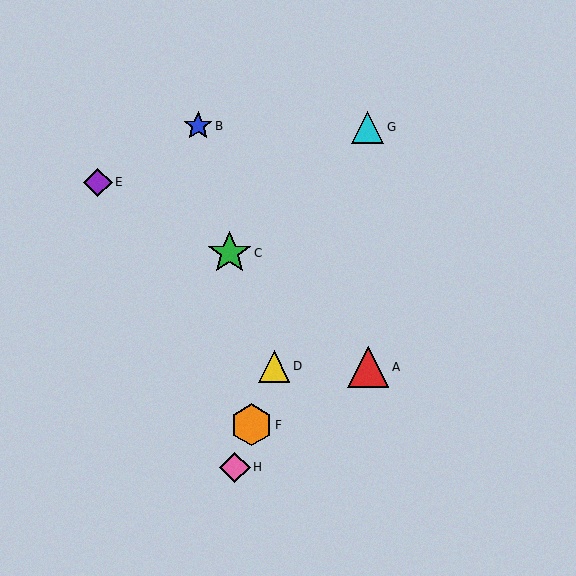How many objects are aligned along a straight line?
4 objects (D, F, G, H) are aligned along a straight line.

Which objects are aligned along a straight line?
Objects D, F, G, H are aligned along a straight line.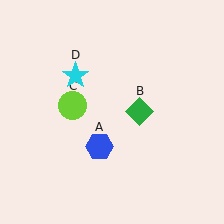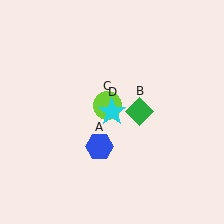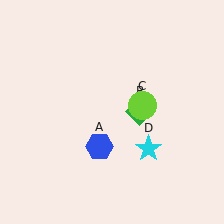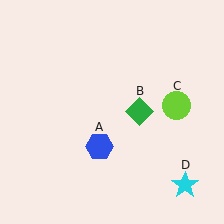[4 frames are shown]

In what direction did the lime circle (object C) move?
The lime circle (object C) moved right.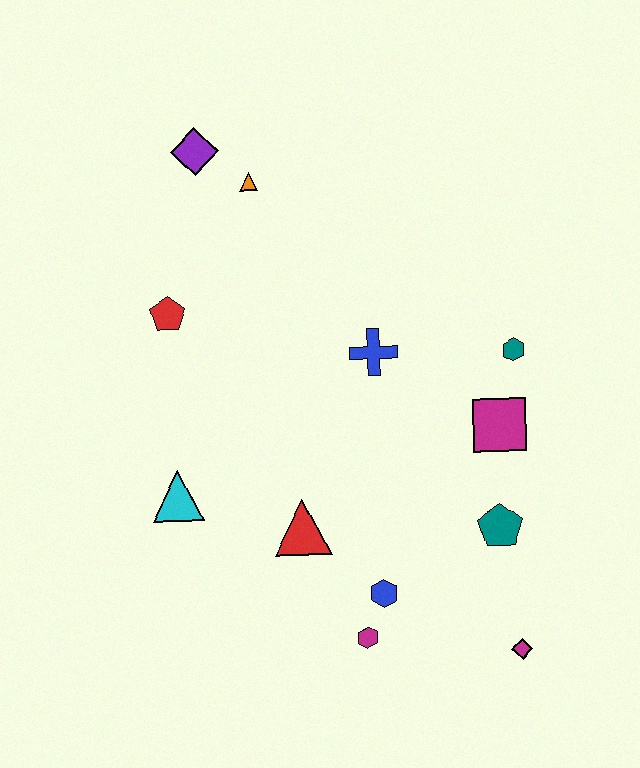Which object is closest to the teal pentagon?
The magenta square is closest to the teal pentagon.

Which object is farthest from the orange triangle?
The magenta diamond is farthest from the orange triangle.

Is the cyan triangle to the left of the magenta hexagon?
Yes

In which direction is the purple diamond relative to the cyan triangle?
The purple diamond is above the cyan triangle.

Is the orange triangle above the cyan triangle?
Yes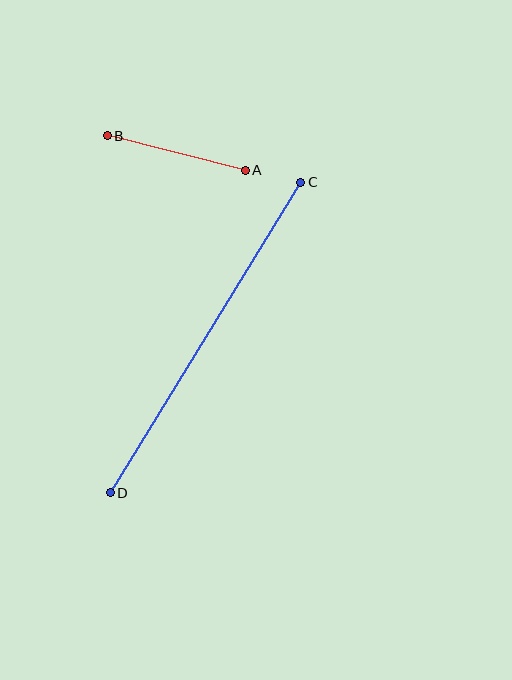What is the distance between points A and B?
The distance is approximately 143 pixels.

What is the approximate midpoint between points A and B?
The midpoint is at approximately (176, 153) pixels.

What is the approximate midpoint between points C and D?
The midpoint is at approximately (205, 338) pixels.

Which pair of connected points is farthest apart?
Points C and D are farthest apart.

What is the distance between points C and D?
The distance is approximately 364 pixels.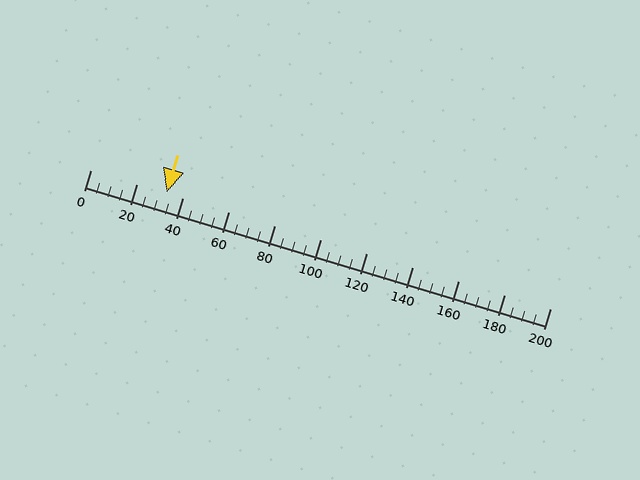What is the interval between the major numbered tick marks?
The major tick marks are spaced 20 units apart.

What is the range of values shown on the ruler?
The ruler shows values from 0 to 200.